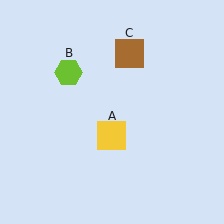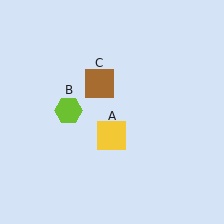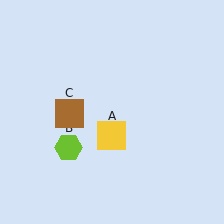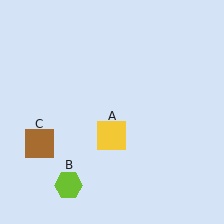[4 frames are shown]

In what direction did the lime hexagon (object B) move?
The lime hexagon (object B) moved down.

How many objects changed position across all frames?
2 objects changed position: lime hexagon (object B), brown square (object C).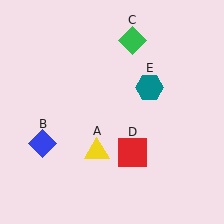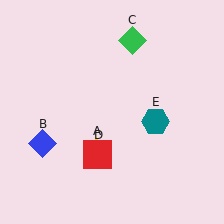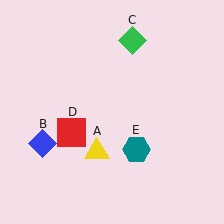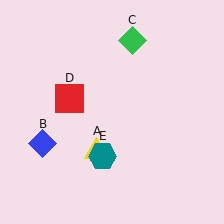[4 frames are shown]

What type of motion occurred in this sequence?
The red square (object D), teal hexagon (object E) rotated clockwise around the center of the scene.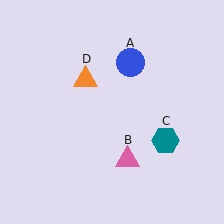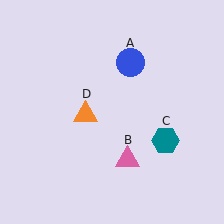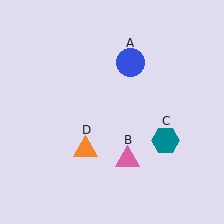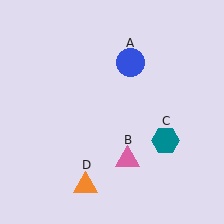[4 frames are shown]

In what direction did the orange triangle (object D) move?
The orange triangle (object D) moved down.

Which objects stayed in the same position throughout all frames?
Blue circle (object A) and pink triangle (object B) and teal hexagon (object C) remained stationary.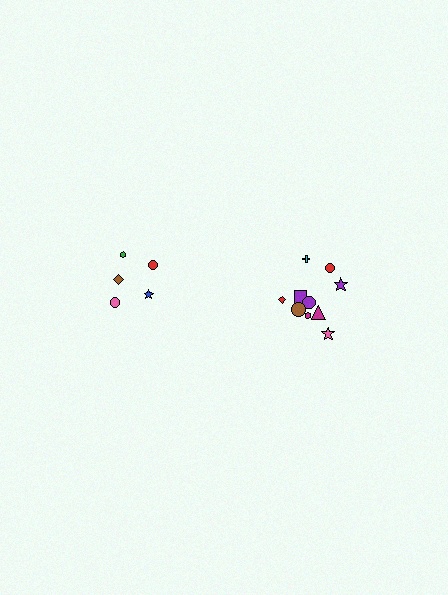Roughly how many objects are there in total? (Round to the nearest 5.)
Roughly 15 objects in total.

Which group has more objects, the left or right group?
The right group.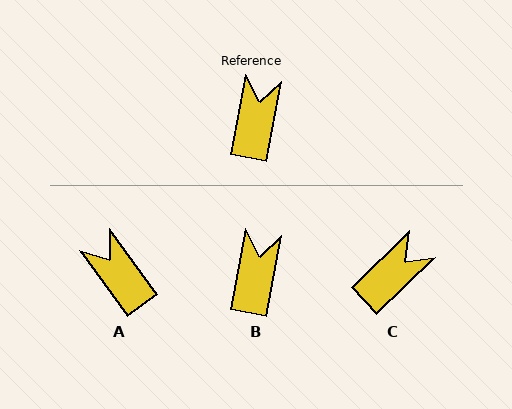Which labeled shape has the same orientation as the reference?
B.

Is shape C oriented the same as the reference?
No, it is off by about 35 degrees.